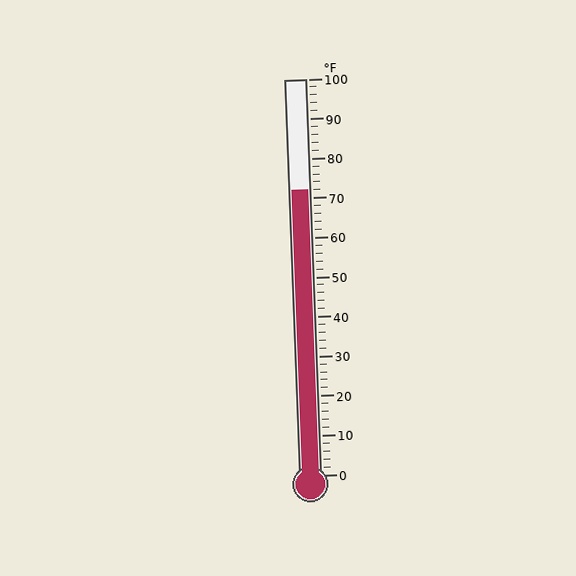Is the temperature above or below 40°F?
The temperature is above 40°F.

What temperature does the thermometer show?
The thermometer shows approximately 72°F.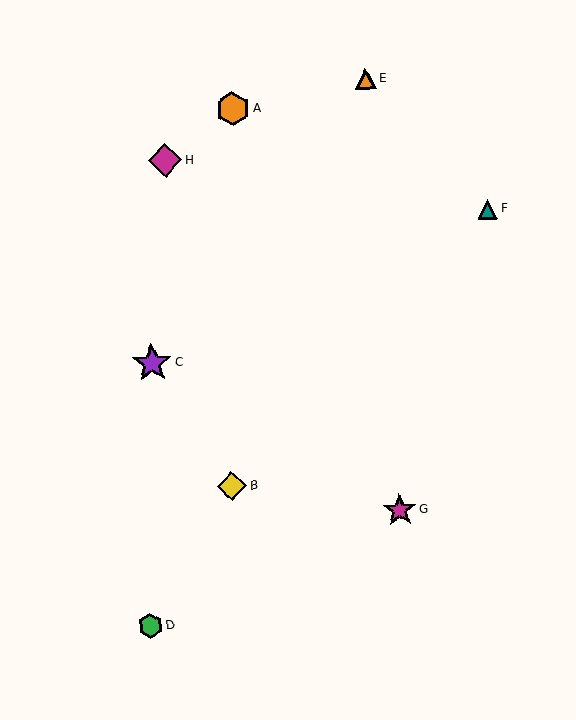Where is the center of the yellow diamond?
The center of the yellow diamond is at (232, 486).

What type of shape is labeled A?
Shape A is an orange hexagon.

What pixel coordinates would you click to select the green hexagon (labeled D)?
Click at (150, 626) to select the green hexagon D.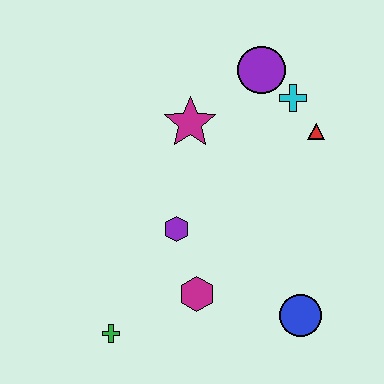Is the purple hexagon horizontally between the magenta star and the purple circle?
No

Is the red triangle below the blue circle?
No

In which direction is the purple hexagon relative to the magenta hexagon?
The purple hexagon is above the magenta hexagon.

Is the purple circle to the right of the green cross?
Yes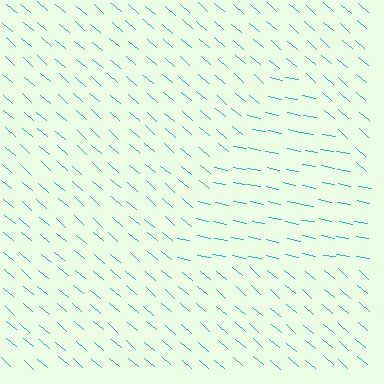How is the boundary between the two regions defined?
The boundary is defined purely by a change in line orientation (approximately 30 degrees difference). All lines are the same color and thickness.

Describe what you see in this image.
The image is filled with small cyan line segments. A triangle region in the image has lines oriented differently from the surrounding lines, creating a visible texture boundary.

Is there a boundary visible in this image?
Yes, there is a texture boundary formed by a change in line orientation.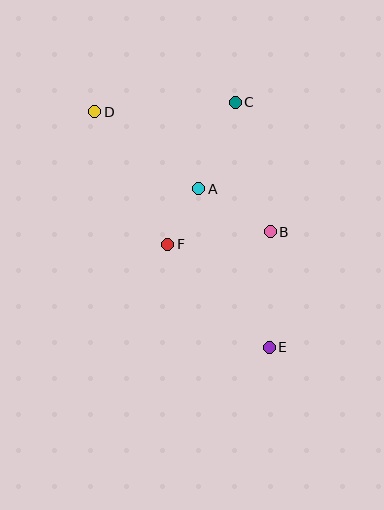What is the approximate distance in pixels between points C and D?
The distance between C and D is approximately 141 pixels.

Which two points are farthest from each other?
Points D and E are farthest from each other.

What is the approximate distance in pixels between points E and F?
The distance between E and F is approximately 145 pixels.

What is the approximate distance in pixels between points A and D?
The distance between A and D is approximately 129 pixels.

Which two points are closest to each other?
Points A and F are closest to each other.